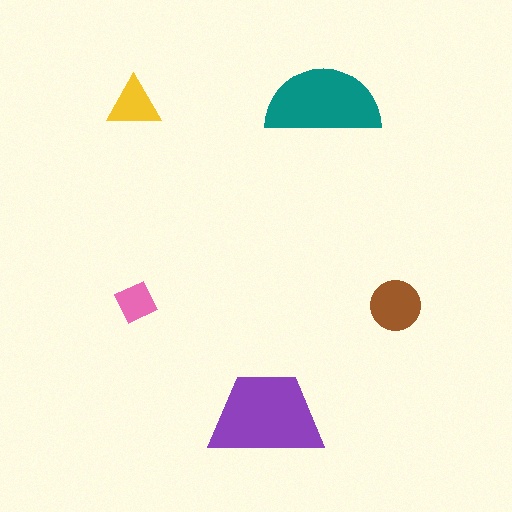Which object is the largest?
The purple trapezoid.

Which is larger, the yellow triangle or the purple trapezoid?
The purple trapezoid.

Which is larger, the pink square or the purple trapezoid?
The purple trapezoid.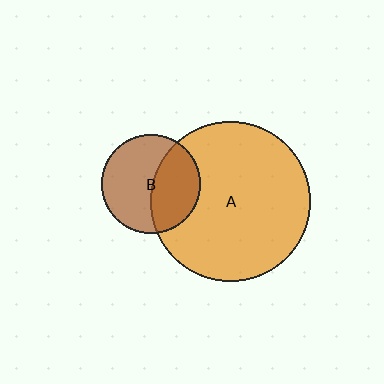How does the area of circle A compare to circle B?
Approximately 2.6 times.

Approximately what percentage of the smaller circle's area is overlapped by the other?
Approximately 40%.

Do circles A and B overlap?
Yes.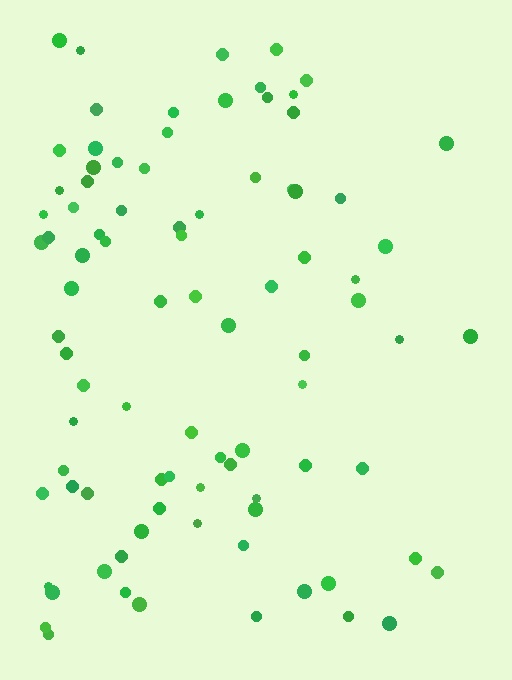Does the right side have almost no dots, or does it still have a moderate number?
Still a moderate number, just noticeably fewer than the left.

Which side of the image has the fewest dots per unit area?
The right.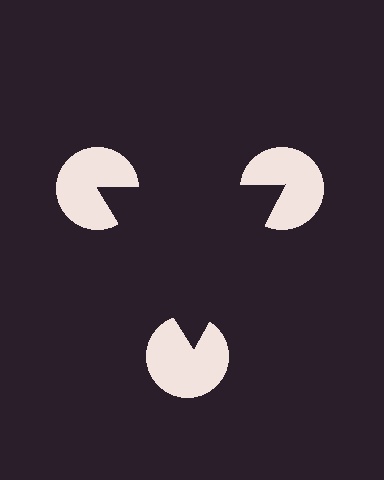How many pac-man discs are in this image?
There are 3 — one at each vertex of the illusory triangle.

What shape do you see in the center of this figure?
An illusory triangle — its edges are inferred from the aligned wedge cuts in the pac-man discs, not physically drawn.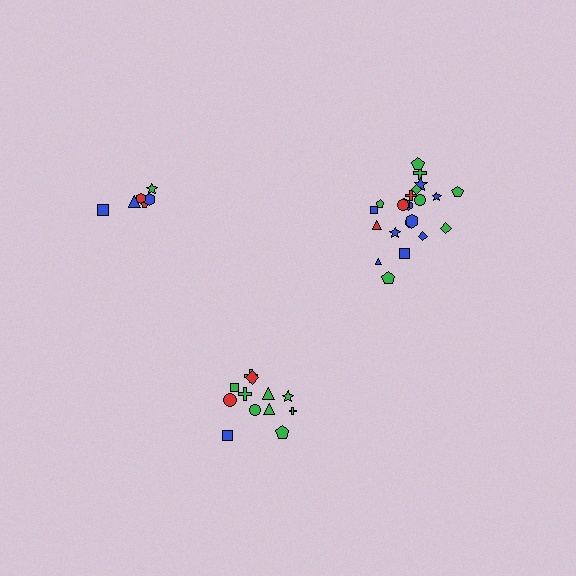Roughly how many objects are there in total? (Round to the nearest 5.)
Roughly 40 objects in total.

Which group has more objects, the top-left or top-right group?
The top-right group.